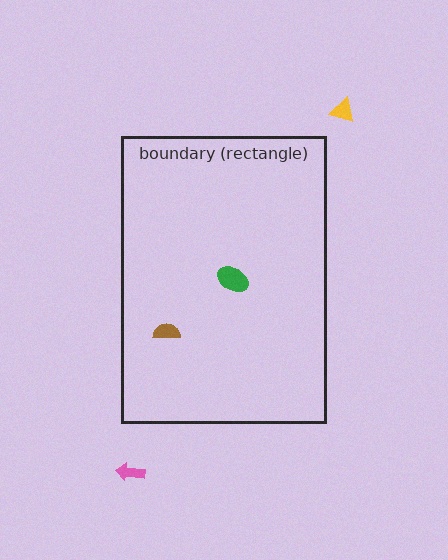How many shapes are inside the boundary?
2 inside, 2 outside.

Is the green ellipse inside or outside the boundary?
Inside.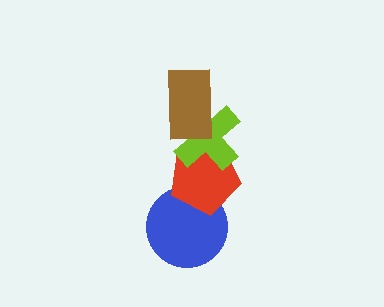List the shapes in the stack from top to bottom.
From top to bottom: the brown rectangle, the lime cross, the red pentagon, the blue circle.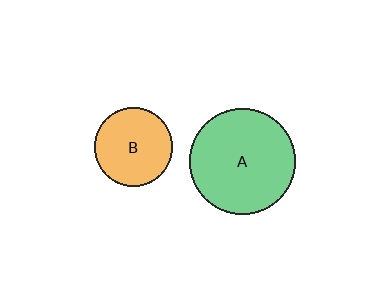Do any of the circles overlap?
No, none of the circles overlap.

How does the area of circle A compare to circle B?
Approximately 1.8 times.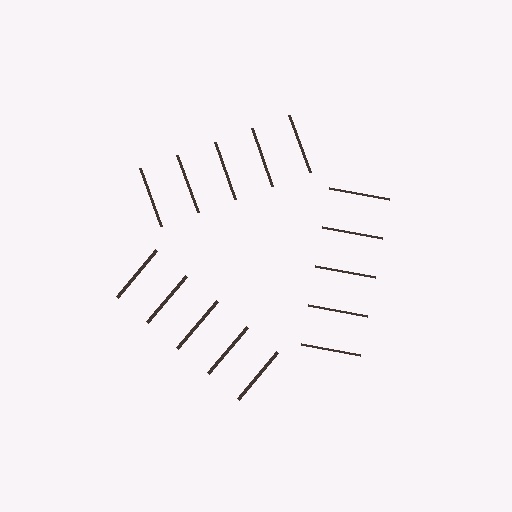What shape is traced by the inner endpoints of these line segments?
An illusory triangle — the line segments terminate on its edges but no continuous stroke is drawn.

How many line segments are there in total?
15 — 5 along each of the 3 edges.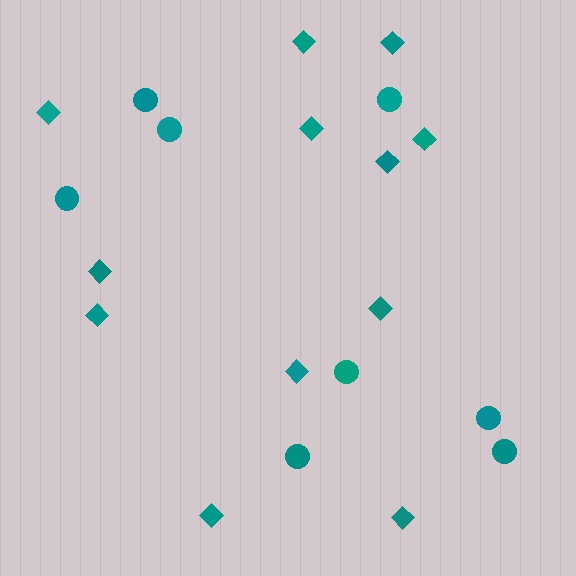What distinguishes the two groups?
There are 2 groups: one group of diamonds (12) and one group of circles (8).